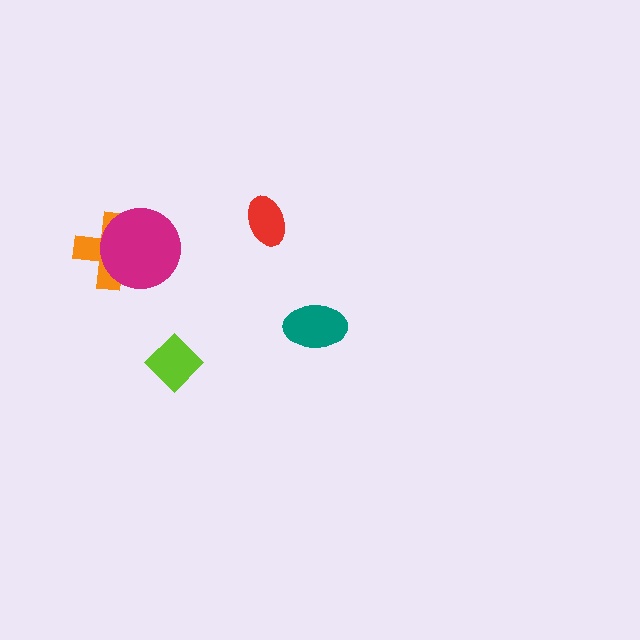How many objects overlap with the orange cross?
1 object overlaps with the orange cross.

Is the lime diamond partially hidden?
No, no other shape covers it.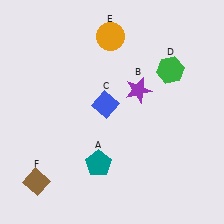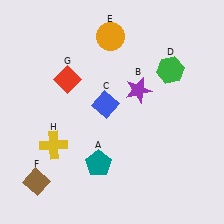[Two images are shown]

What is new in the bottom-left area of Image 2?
A yellow cross (H) was added in the bottom-left area of Image 2.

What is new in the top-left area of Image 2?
A red diamond (G) was added in the top-left area of Image 2.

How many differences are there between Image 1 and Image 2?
There are 2 differences between the two images.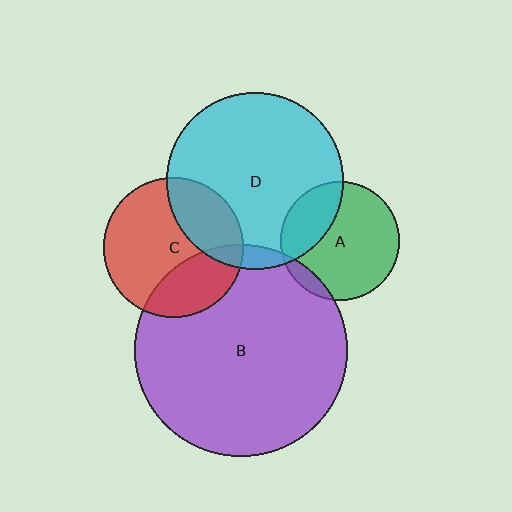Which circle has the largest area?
Circle B (purple).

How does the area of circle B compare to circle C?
Approximately 2.3 times.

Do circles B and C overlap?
Yes.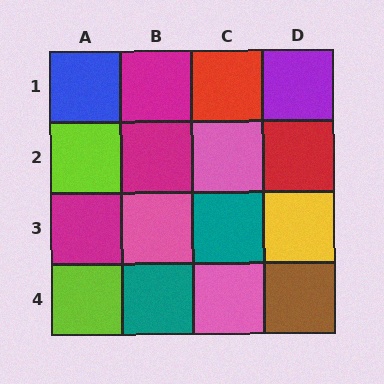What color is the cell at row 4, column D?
Brown.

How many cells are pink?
3 cells are pink.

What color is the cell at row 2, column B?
Magenta.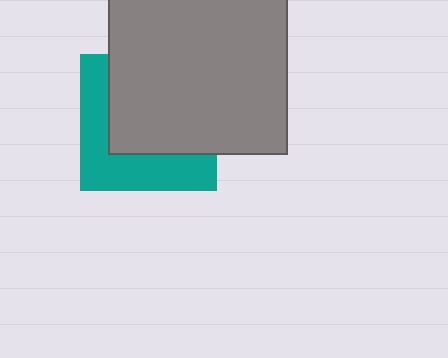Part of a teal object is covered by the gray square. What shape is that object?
It is a square.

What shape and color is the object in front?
The object in front is a gray square.